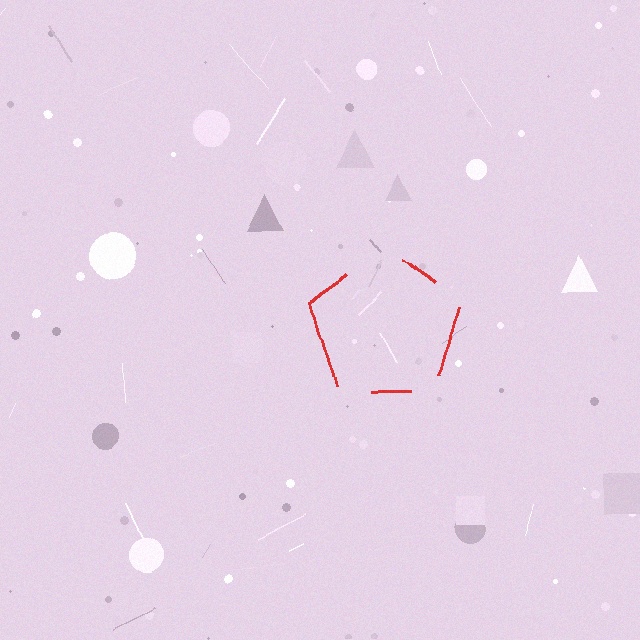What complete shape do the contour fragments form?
The contour fragments form a pentagon.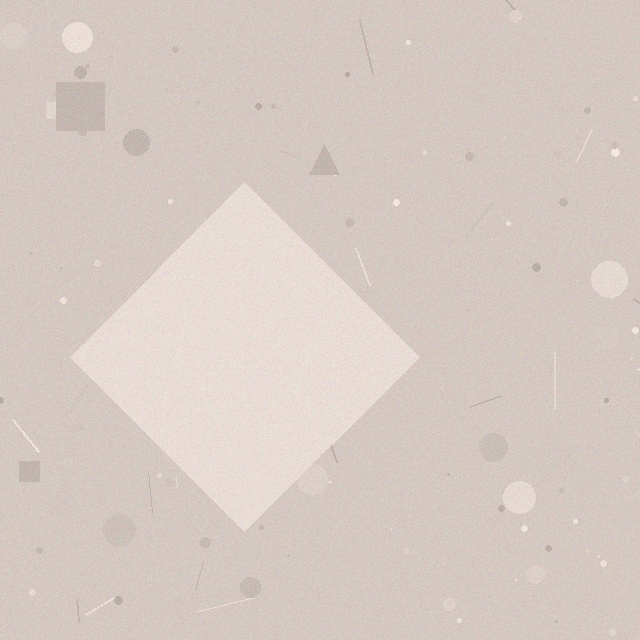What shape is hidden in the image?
A diamond is hidden in the image.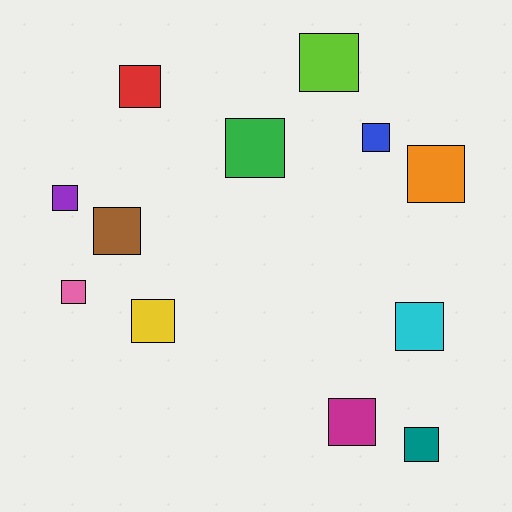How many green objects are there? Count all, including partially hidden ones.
There is 1 green object.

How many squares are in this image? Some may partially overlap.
There are 12 squares.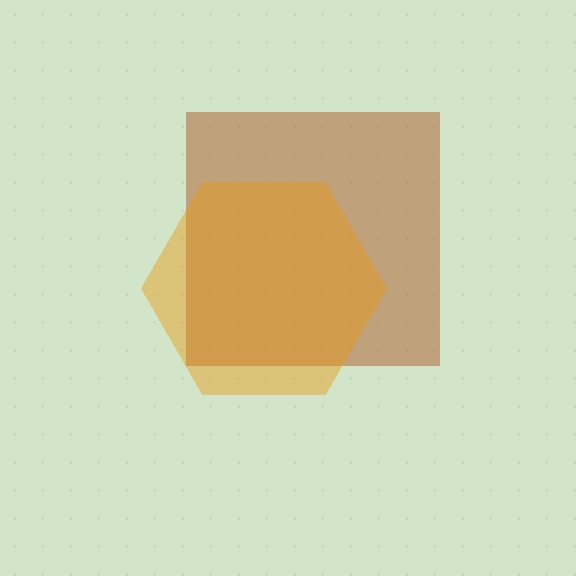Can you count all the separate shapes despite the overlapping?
Yes, there are 2 separate shapes.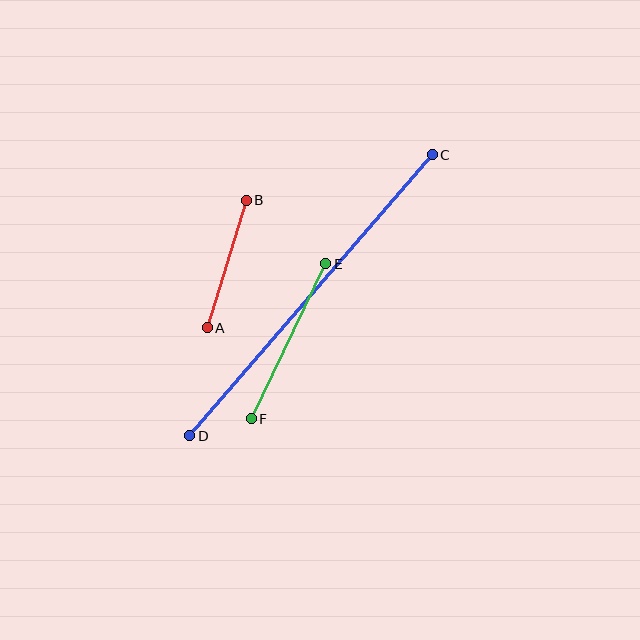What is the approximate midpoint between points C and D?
The midpoint is at approximately (311, 295) pixels.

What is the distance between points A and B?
The distance is approximately 133 pixels.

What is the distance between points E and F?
The distance is approximately 172 pixels.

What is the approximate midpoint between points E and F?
The midpoint is at approximately (289, 341) pixels.